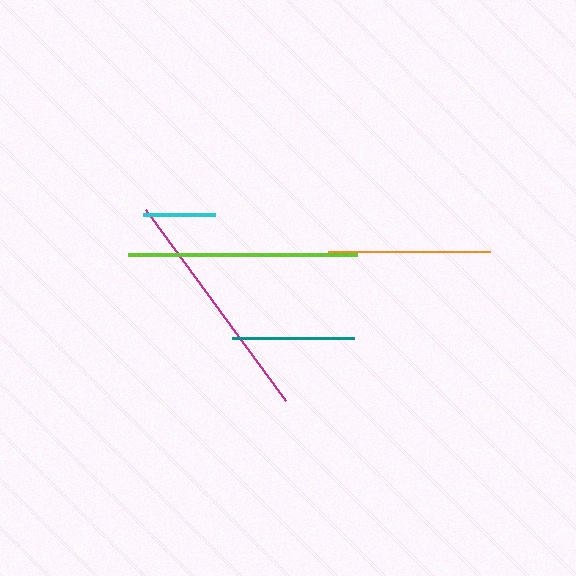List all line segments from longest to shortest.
From longest to shortest: magenta, lime, orange, teal, cyan.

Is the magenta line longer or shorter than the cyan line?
The magenta line is longer than the cyan line.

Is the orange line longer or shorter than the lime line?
The lime line is longer than the orange line.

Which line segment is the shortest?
The cyan line is the shortest at approximately 72 pixels.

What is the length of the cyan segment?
The cyan segment is approximately 72 pixels long.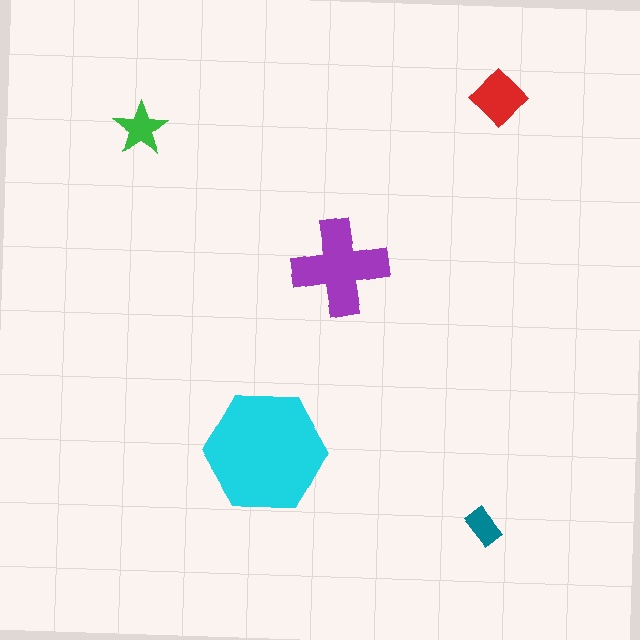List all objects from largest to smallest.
The cyan hexagon, the purple cross, the red diamond, the green star, the teal rectangle.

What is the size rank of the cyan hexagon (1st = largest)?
1st.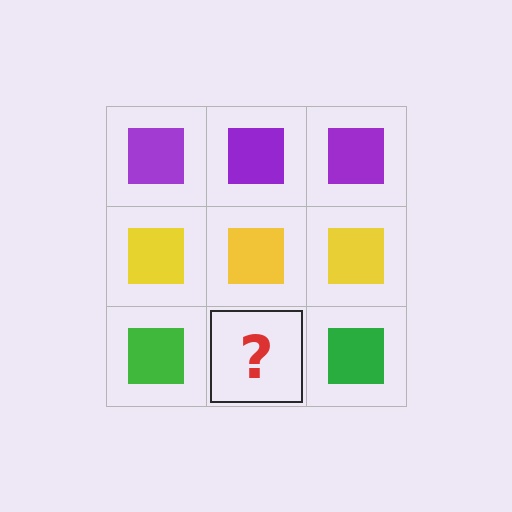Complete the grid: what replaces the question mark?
The question mark should be replaced with a green square.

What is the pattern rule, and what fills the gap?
The rule is that each row has a consistent color. The gap should be filled with a green square.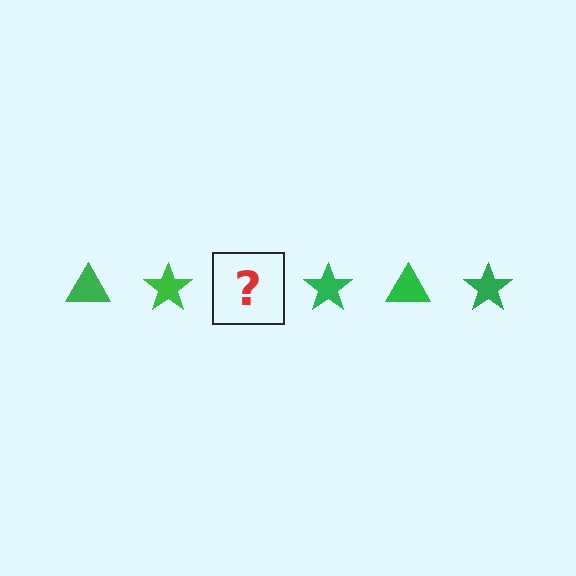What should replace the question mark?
The question mark should be replaced with a green triangle.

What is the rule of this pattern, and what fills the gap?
The rule is that the pattern cycles through triangle, star shapes in green. The gap should be filled with a green triangle.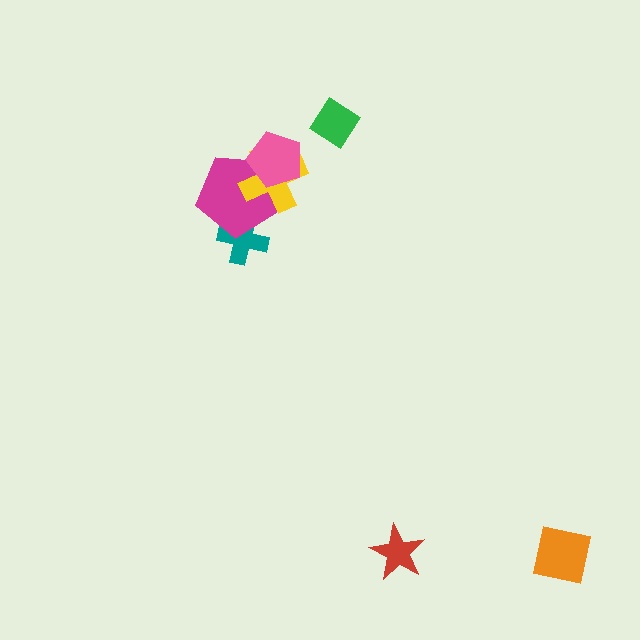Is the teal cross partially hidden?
Yes, it is partially covered by another shape.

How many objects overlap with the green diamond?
0 objects overlap with the green diamond.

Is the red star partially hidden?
No, no other shape covers it.